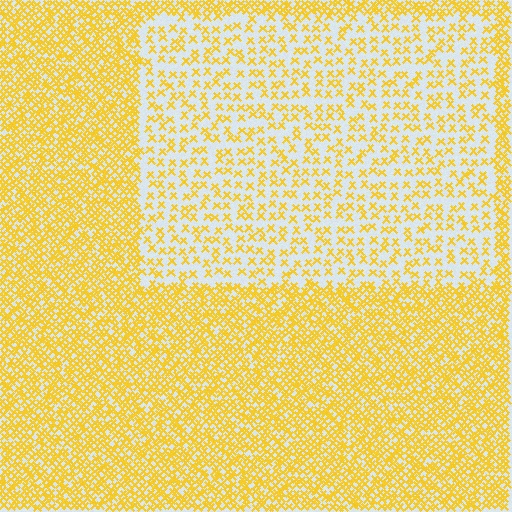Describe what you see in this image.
The image contains small yellow elements arranged at two different densities. A rectangle-shaped region is visible where the elements are less densely packed than the surrounding area.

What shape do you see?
I see a rectangle.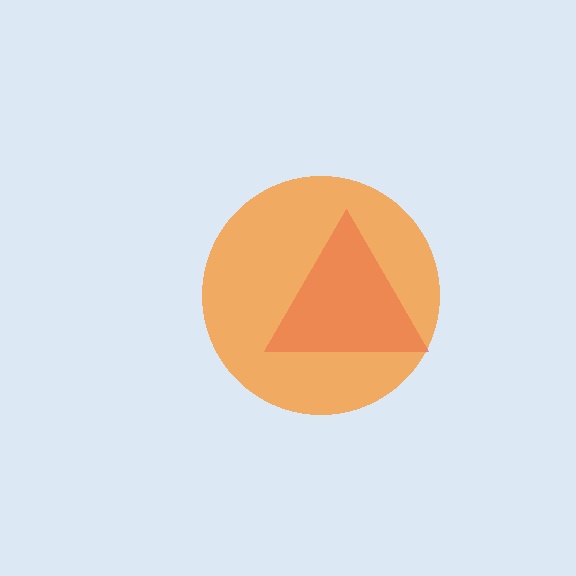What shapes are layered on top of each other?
The layered shapes are: a magenta triangle, an orange circle.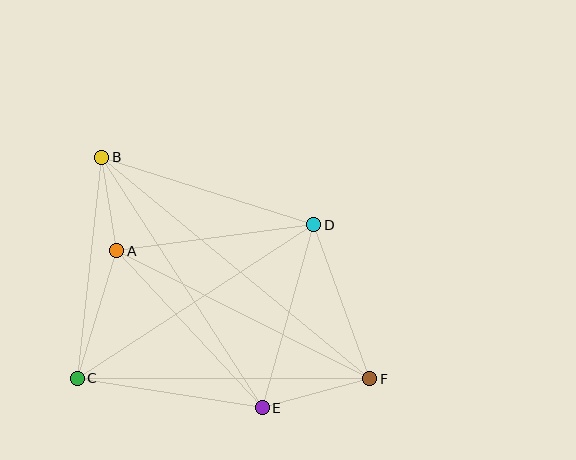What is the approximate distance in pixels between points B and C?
The distance between B and C is approximately 223 pixels.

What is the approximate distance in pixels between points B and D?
The distance between B and D is approximately 223 pixels.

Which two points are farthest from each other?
Points B and F are farthest from each other.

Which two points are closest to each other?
Points A and B are closest to each other.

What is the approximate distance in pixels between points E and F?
The distance between E and F is approximately 111 pixels.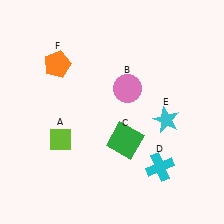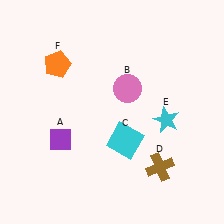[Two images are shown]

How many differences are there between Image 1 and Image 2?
There are 3 differences between the two images.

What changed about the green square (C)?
In Image 1, C is green. In Image 2, it changed to cyan.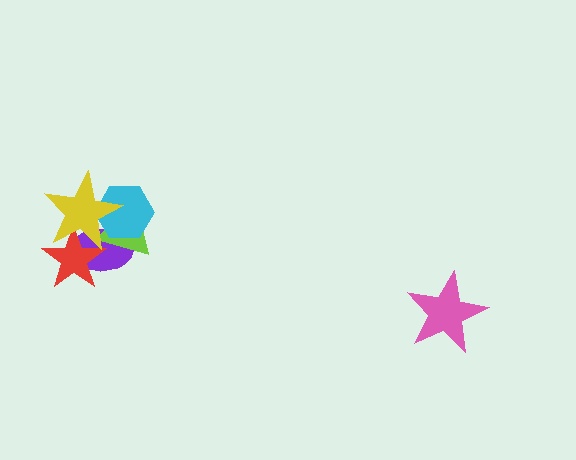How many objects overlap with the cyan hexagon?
3 objects overlap with the cyan hexagon.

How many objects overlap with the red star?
2 objects overlap with the red star.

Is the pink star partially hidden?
No, no other shape covers it.